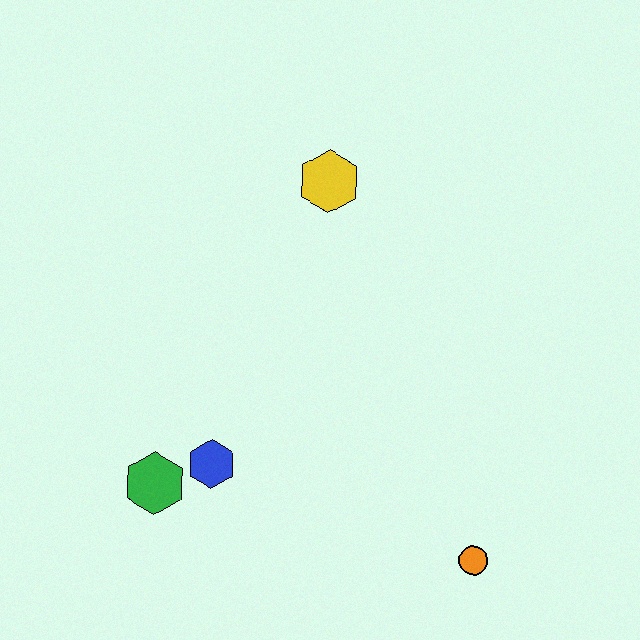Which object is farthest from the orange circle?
The yellow hexagon is farthest from the orange circle.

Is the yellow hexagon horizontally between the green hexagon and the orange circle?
Yes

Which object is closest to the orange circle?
The blue hexagon is closest to the orange circle.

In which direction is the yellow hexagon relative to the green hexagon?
The yellow hexagon is above the green hexagon.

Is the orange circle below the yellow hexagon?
Yes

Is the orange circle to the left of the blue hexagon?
No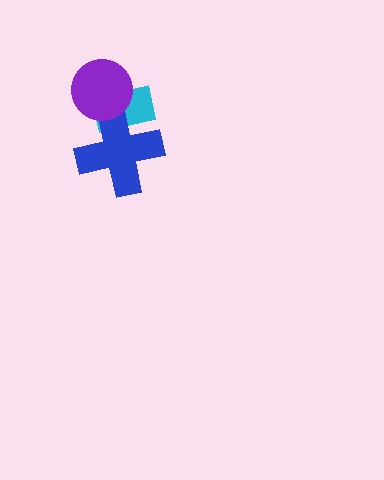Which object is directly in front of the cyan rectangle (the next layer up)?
The blue cross is directly in front of the cyan rectangle.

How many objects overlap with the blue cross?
2 objects overlap with the blue cross.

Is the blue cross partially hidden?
Yes, it is partially covered by another shape.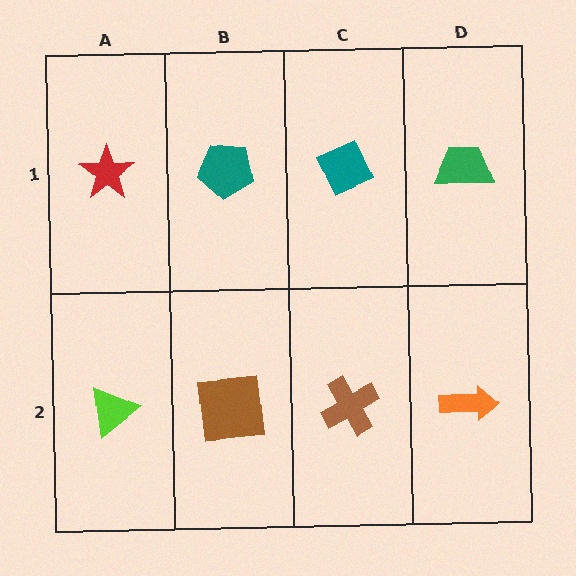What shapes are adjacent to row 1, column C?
A brown cross (row 2, column C), a teal pentagon (row 1, column B), a green trapezoid (row 1, column D).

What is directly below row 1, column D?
An orange arrow.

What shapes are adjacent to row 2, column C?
A teal diamond (row 1, column C), a brown square (row 2, column B), an orange arrow (row 2, column D).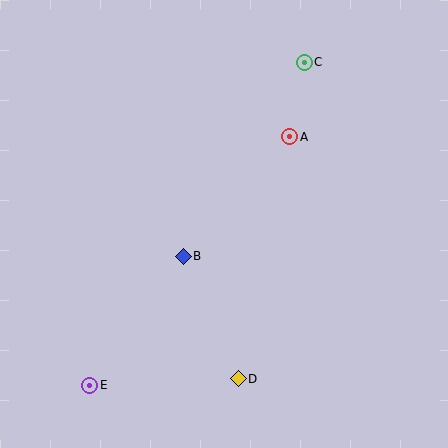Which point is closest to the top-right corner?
Point C is closest to the top-right corner.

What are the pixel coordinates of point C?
Point C is at (304, 62).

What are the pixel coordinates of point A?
Point A is at (290, 137).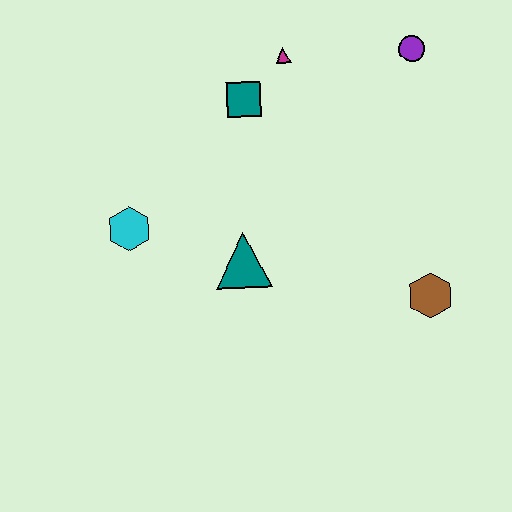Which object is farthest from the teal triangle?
The purple circle is farthest from the teal triangle.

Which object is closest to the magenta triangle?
The teal square is closest to the magenta triangle.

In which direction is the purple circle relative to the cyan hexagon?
The purple circle is to the right of the cyan hexagon.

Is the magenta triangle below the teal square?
No